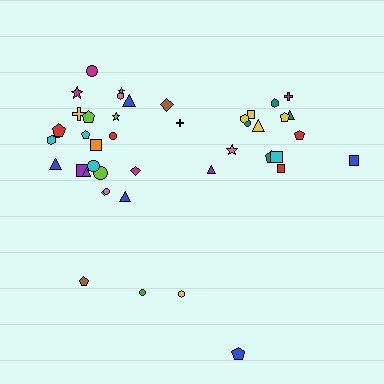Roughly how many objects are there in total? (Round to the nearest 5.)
Roughly 45 objects in total.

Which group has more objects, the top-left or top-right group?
The top-left group.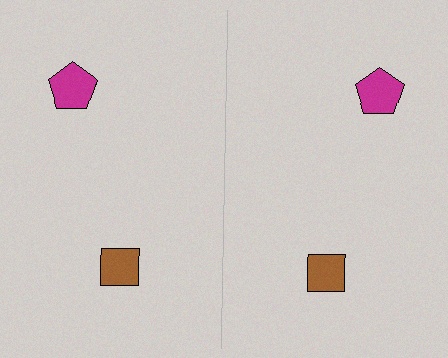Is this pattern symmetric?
Yes, this pattern has bilateral (reflection) symmetry.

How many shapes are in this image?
There are 4 shapes in this image.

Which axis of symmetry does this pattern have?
The pattern has a vertical axis of symmetry running through the center of the image.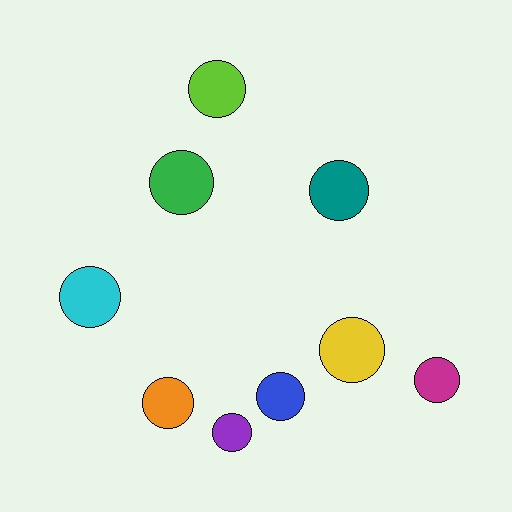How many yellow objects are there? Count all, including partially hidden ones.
There is 1 yellow object.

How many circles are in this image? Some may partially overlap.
There are 9 circles.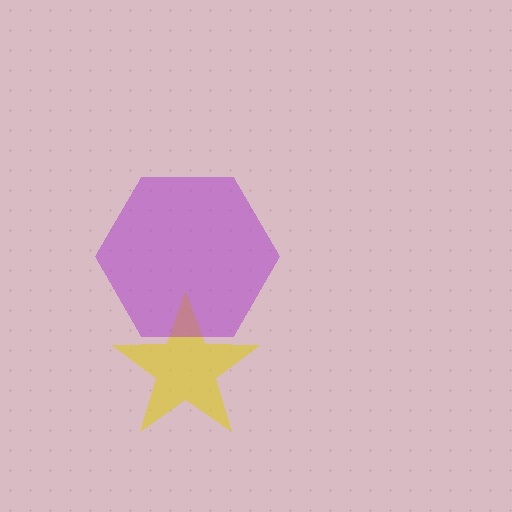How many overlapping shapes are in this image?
There are 2 overlapping shapes in the image.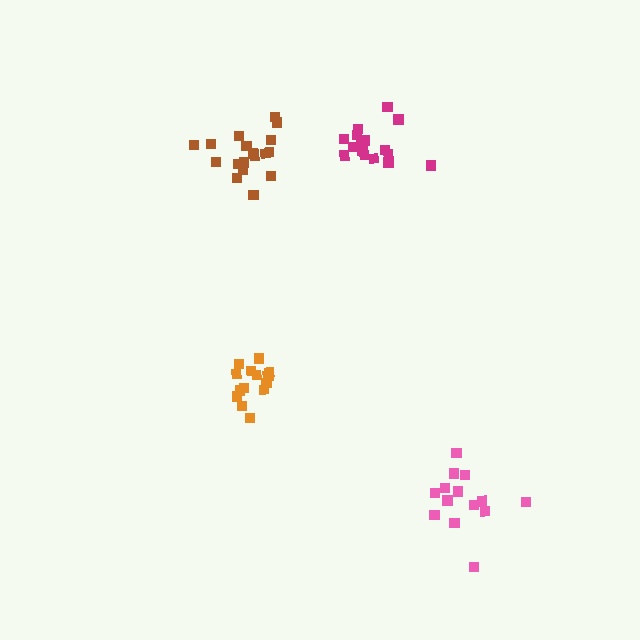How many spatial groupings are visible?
There are 4 spatial groupings.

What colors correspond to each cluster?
The clusters are colored: pink, magenta, orange, brown.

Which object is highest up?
The magenta cluster is topmost.